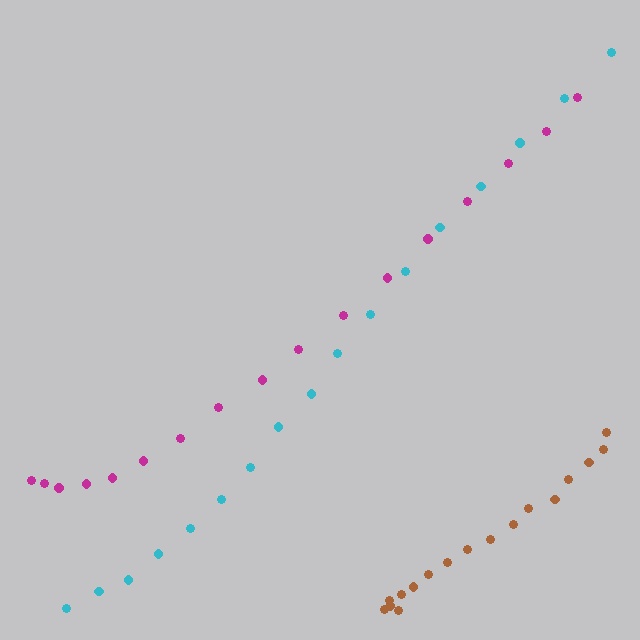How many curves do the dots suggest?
There are 3 distinct paths.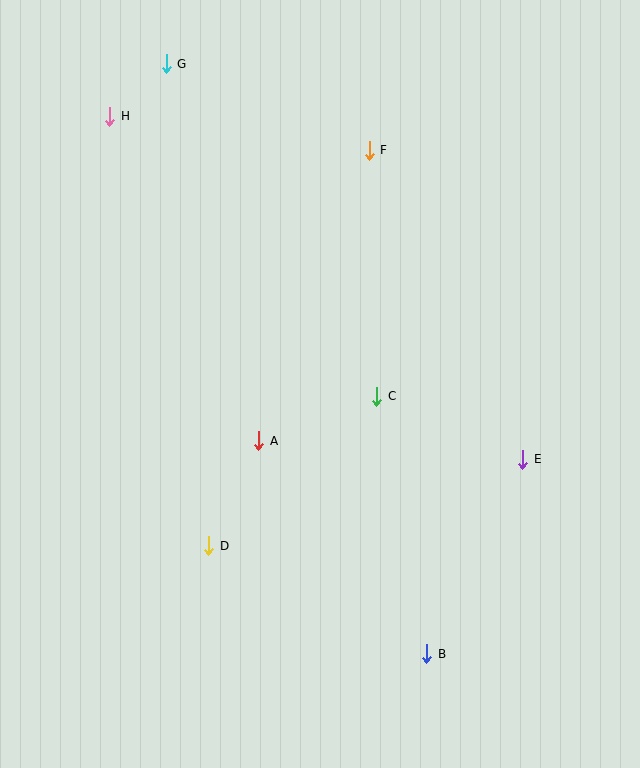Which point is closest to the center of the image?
Point C at (377, 396) is closest to the center.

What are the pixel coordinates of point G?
Point G is at (166, 64).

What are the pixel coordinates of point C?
Point C is at (377, 396).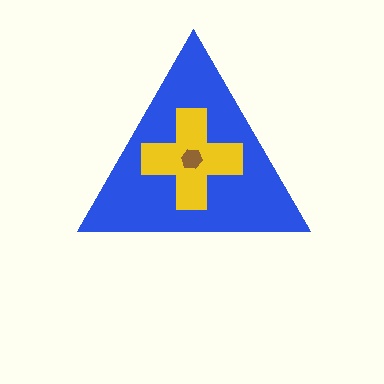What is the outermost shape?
The blue triangle.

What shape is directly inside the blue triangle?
The yellow cross.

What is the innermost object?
The brown hexagon.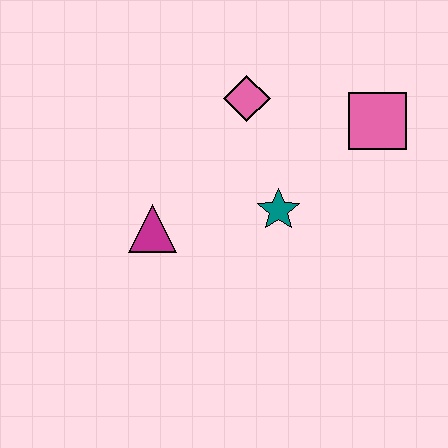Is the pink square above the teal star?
Yes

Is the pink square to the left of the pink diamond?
No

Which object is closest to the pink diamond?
The teal star is closest to the pink diamond.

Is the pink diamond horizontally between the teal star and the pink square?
No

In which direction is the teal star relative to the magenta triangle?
The teal star is to the right of the magenta triangle.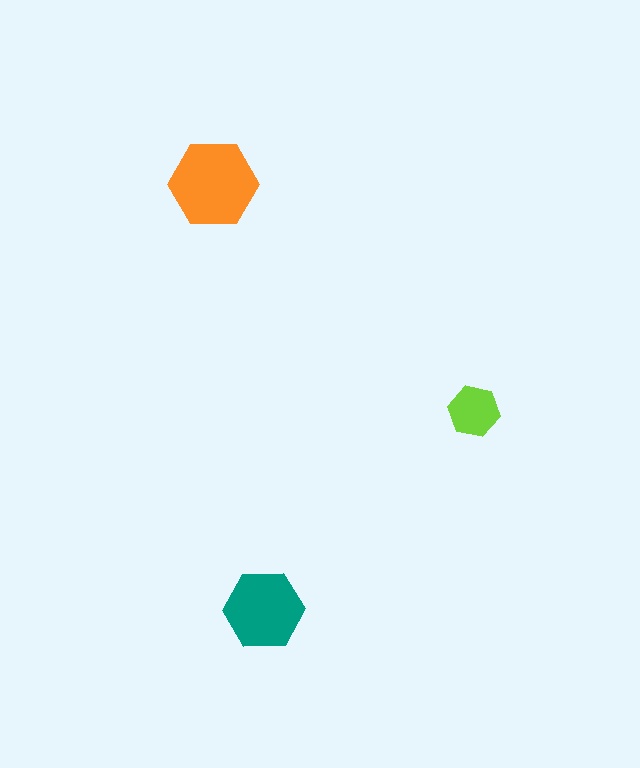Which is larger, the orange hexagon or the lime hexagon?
The orange one.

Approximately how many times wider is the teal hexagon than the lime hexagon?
About 1.5 times wider.